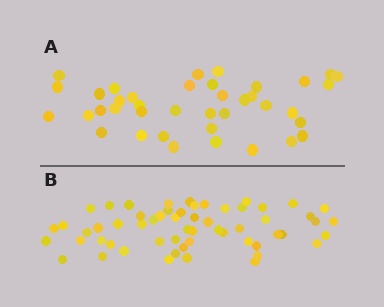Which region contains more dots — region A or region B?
Region B (the bottom region) has more dots.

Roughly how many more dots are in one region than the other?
Region B has approximately 20 more dots than region A.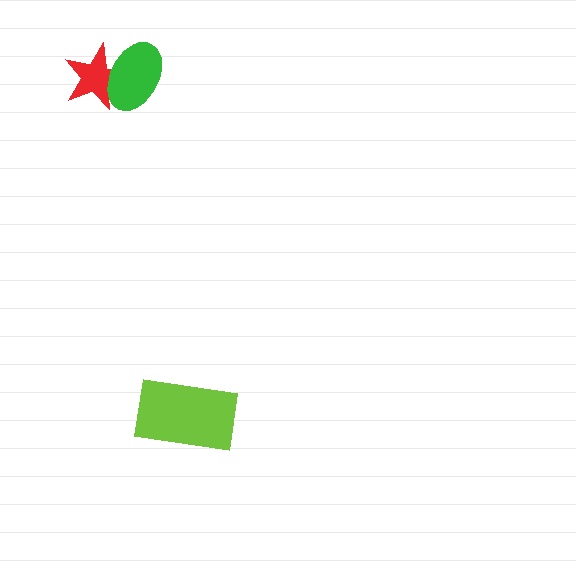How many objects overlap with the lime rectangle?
0 objects overlap with the lime rectangle.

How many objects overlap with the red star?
1 object overlaps with the red star.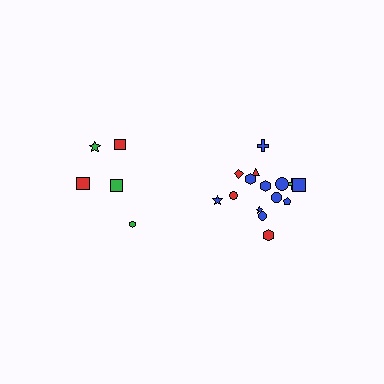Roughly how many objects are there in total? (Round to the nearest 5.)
Roughly 20 objects in total.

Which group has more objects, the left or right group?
The right group.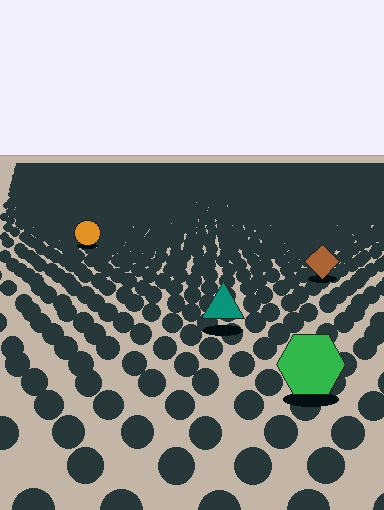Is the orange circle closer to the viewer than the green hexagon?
No. The green hexagon is closer — you can tell from the texture gradient: the ground texture is coarser near it.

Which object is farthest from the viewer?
The orange circle is farthest from the viewer. It appears smaller and the ground texture around it is denser.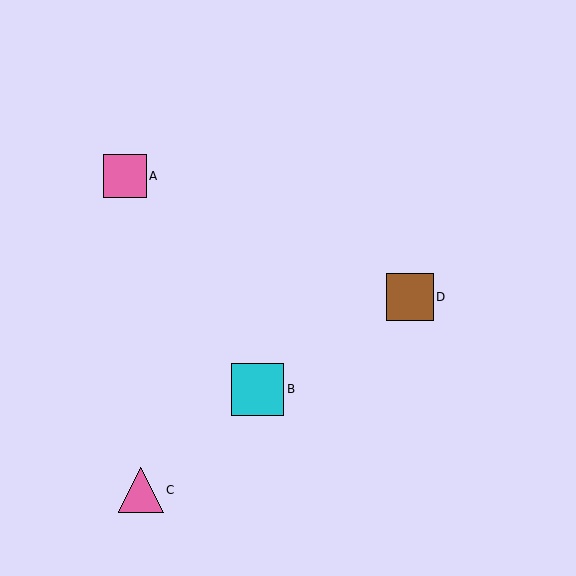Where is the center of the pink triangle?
The center of the pink triangle is at (141, 490).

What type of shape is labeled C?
Shape C is a pink triangle.